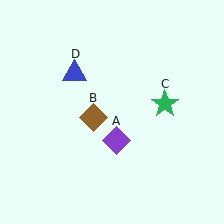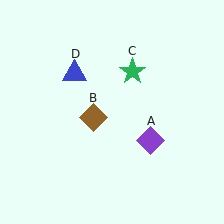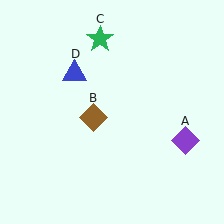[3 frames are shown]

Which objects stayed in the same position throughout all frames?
Brown diamond (object B) and blue triangle (object D) remained stationary.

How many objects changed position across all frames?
2 objects changed position: purple diamond (object A), green star (object C).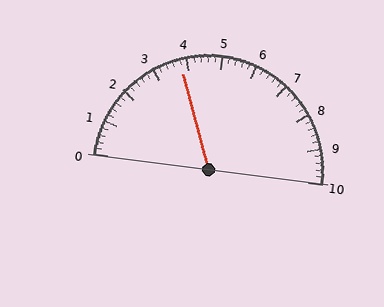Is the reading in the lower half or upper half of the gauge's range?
The reading is in the lower half of the range (0 to 10).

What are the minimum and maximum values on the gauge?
The gauge ranges from 0 to 10.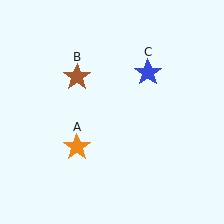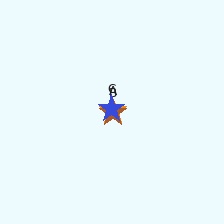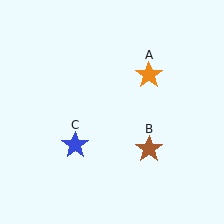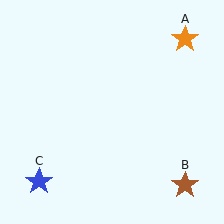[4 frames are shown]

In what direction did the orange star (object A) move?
The orange star (object A) moved up and to the right.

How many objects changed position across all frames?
3 objects changed position: orange star (object A), brown star (object B), blue star (object C).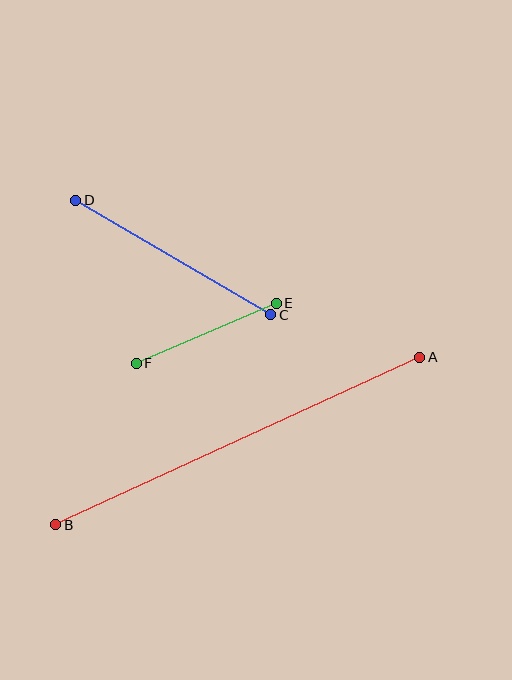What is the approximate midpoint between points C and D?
The midpoint is at approximately (173, 257) pixels.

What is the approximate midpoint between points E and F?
The midpoint is at approximately (206, 333) pixels.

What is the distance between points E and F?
The distance is approximately 152 pixels.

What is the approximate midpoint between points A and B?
The midpoint is at approximately (238, 441) pixels.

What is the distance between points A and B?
The distance is approximately 401 pixels.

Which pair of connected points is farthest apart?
Points A and B are farthest apart.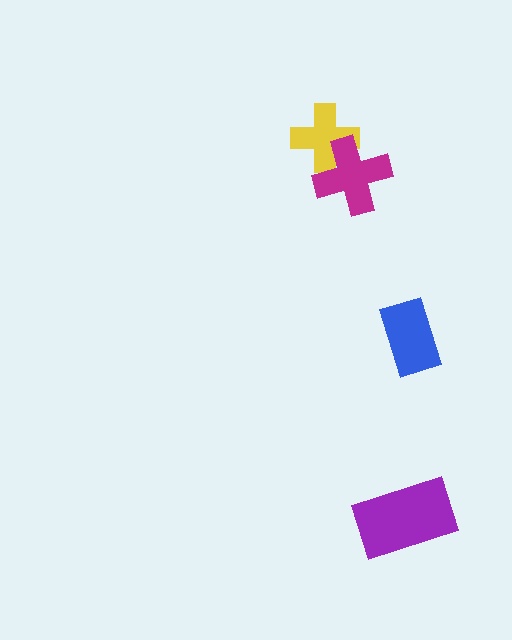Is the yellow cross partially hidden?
Yes, it is partially covered by another shape.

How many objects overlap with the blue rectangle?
0 objects overlap with the blue rectangle.